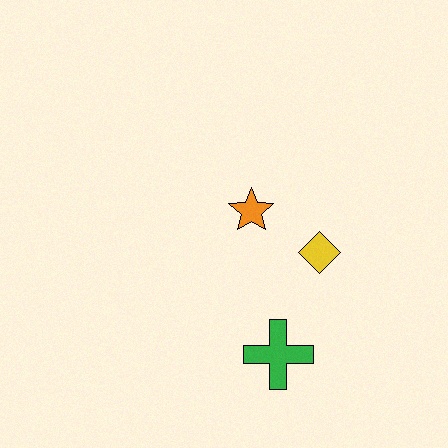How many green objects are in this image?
There is 1 green object.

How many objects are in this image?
There are 3 objects.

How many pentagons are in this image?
There are no pentagons.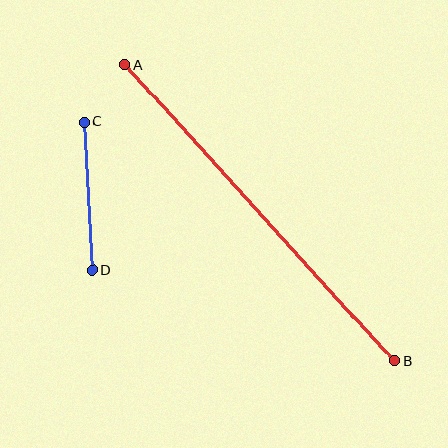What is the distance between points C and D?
The distance is approximately 149 pixels.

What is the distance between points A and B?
The distance is approximately 400 pixels.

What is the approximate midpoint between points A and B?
The midpoint is at approximately (260, 213) pixels.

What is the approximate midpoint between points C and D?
The midpoint is at approximately (88, 196) pixels.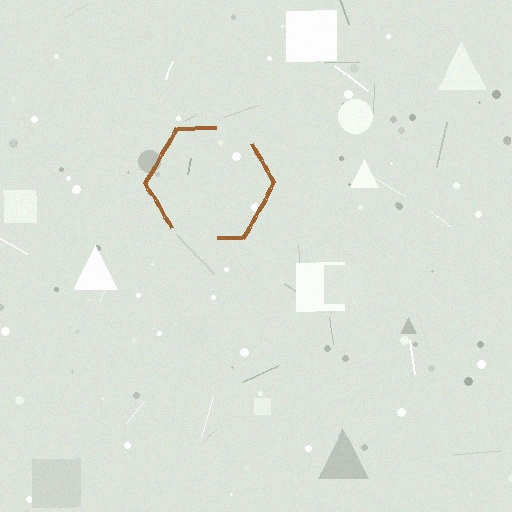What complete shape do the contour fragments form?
The contour fragments form a hexagon.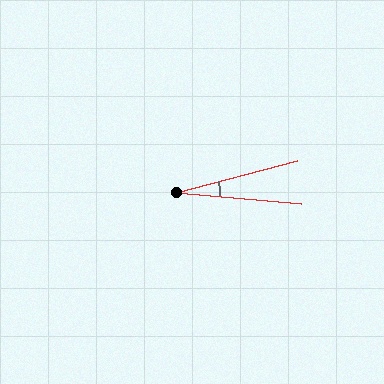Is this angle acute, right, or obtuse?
It is acute.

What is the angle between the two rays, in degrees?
Approximately 20 degrees.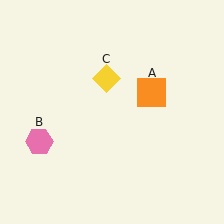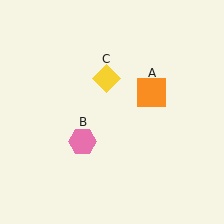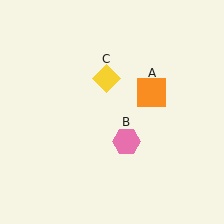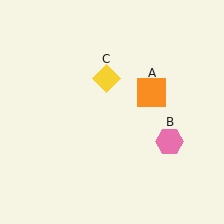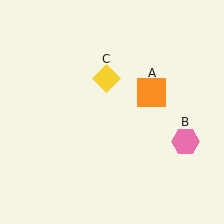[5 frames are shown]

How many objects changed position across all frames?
1 object changed position: pink hexagon (object B).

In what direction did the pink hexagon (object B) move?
The pink hexagon (object B) moved right.